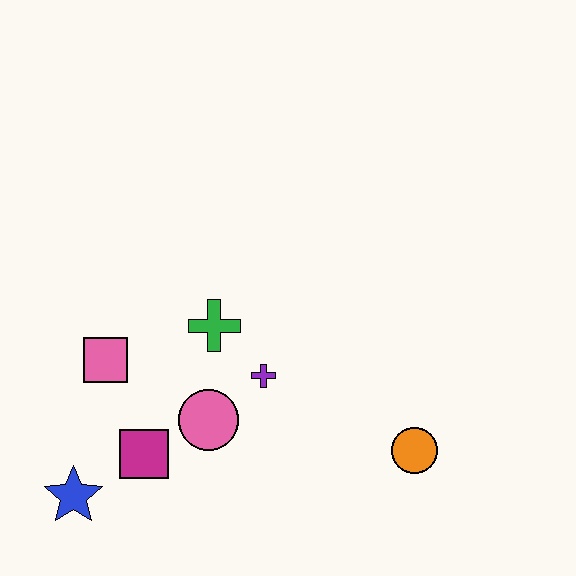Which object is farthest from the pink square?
The orange circle is farthest from the pink square.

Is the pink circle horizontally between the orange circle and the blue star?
Yes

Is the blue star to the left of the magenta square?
Yes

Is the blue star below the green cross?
Yes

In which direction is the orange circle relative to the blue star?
The orange circle is to the right of the blue star.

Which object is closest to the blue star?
The magenta square is closest to the blue star.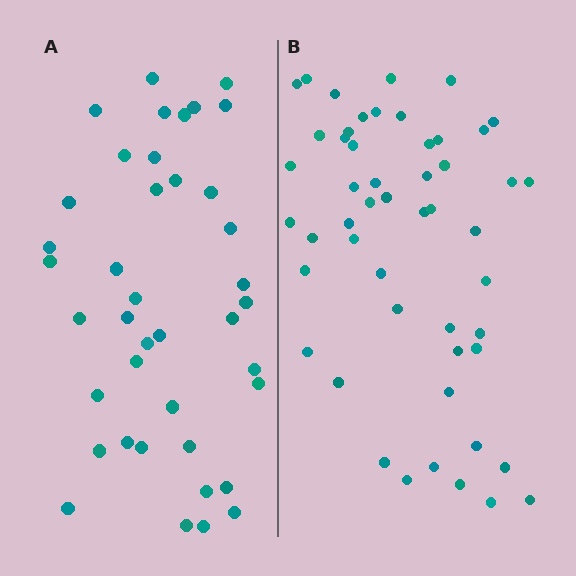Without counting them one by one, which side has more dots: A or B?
Region B (the right region) has more dots.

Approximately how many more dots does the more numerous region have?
Region B has roughly 12 or so more dots than region A.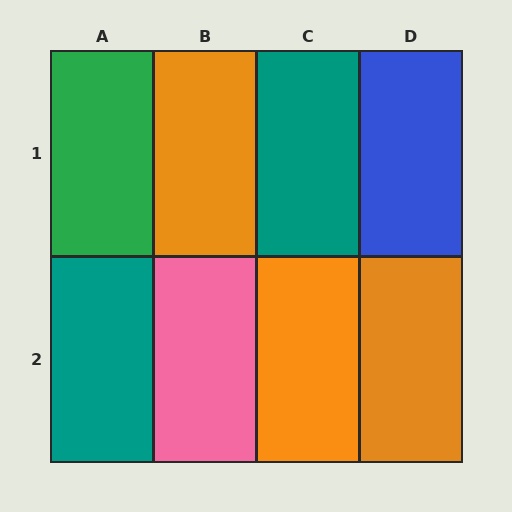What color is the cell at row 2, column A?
Teal.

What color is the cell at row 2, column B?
Pink.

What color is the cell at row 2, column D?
Orange.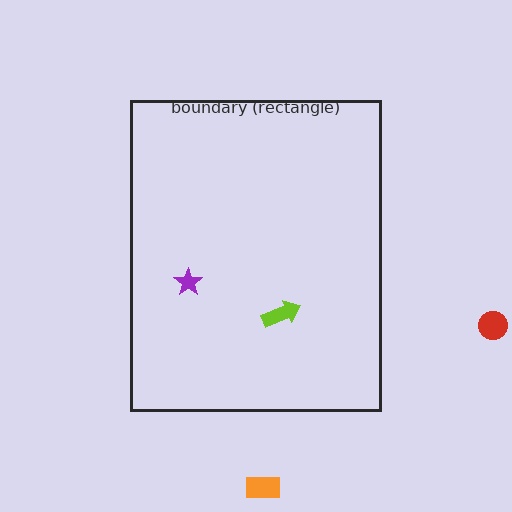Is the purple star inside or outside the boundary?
Inside.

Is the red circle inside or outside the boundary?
Outside.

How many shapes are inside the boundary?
2 inside, 2 outside.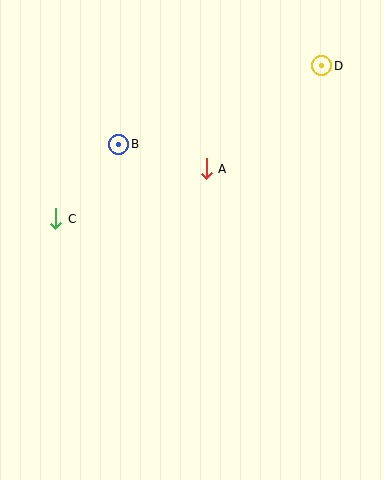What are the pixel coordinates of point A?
Point A is at (206, 169).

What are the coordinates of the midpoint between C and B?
The midpoint between C and B is at (87, 182).